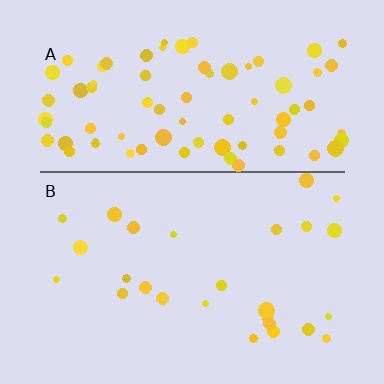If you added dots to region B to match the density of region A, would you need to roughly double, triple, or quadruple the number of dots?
Approximately triple.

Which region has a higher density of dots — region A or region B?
A (the top).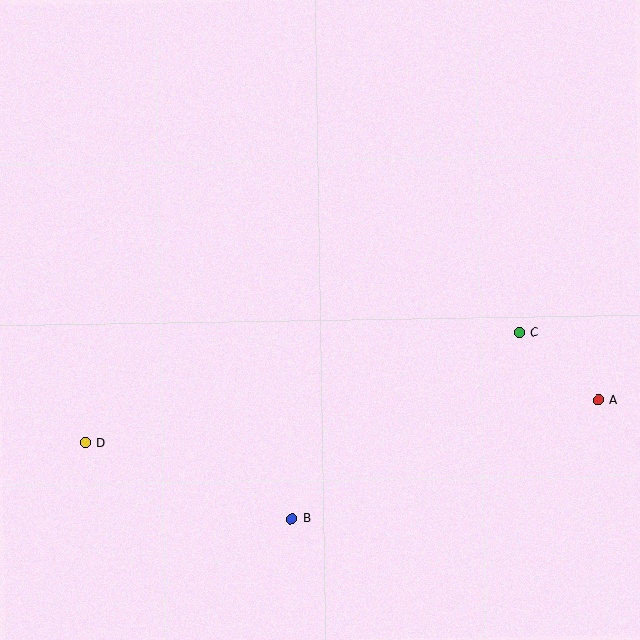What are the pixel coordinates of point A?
Point A is at (598, 400).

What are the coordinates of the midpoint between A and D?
The midpoint between A and D is at (342, 421).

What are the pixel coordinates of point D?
Point D is at (85, 443).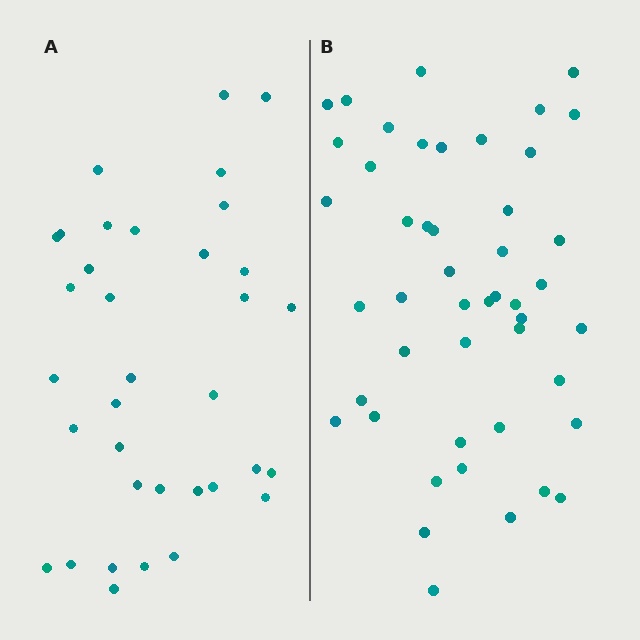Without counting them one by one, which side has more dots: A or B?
Region B (the right region) has more dots.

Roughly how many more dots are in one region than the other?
Region B has roughly 12 or so more dots than region A.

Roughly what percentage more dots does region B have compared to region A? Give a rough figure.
About 35% more.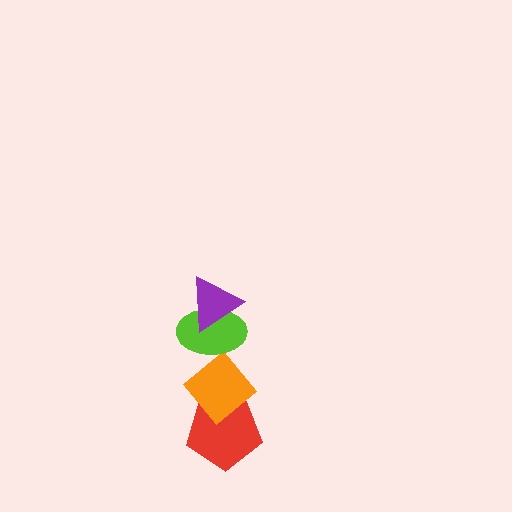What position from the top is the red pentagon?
The red pentagon is 4th from the top.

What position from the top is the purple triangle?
The purple triangle is 1st from the top.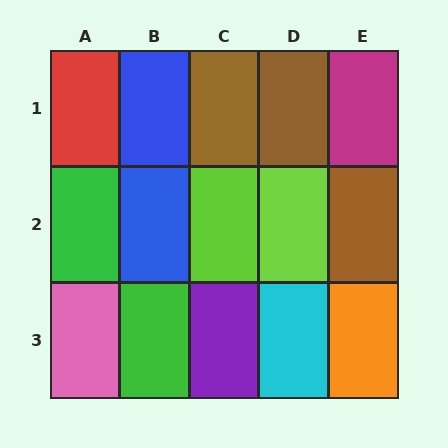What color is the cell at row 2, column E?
Brown.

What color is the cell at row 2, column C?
Lime.